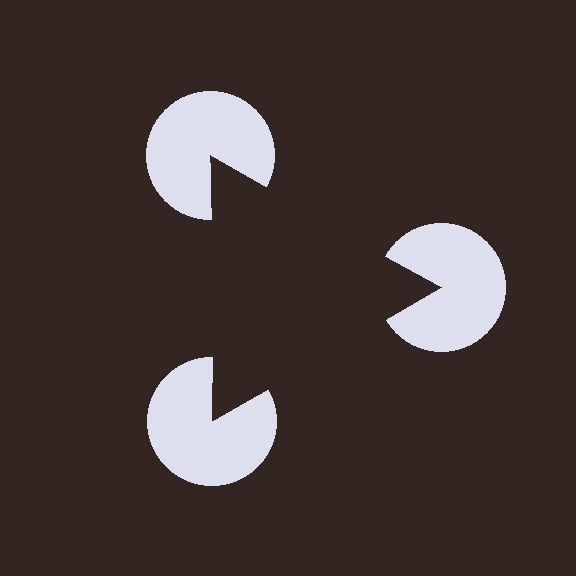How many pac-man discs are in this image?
There are 3 — one at each vertex of the illusory triangle.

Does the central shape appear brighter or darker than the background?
It typically appears slightly darker than the background, even though no actual brightness change is drawn.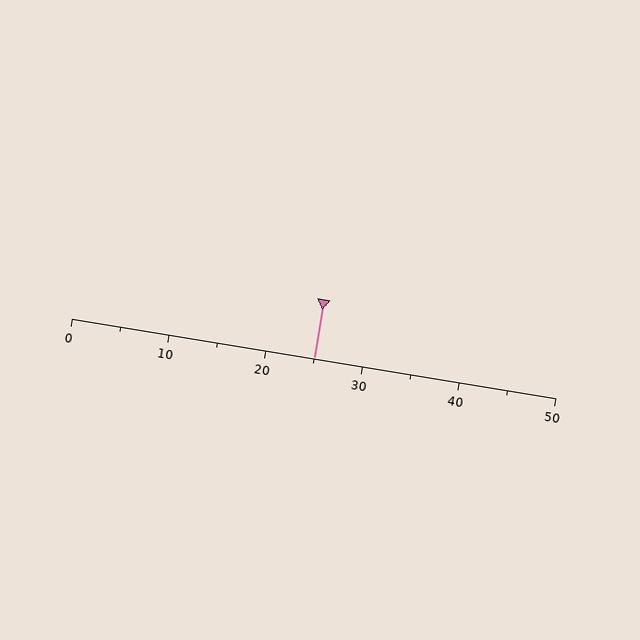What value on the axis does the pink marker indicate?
The marker indicates approximately 25.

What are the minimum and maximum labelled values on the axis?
The axis runs from 0 to 50.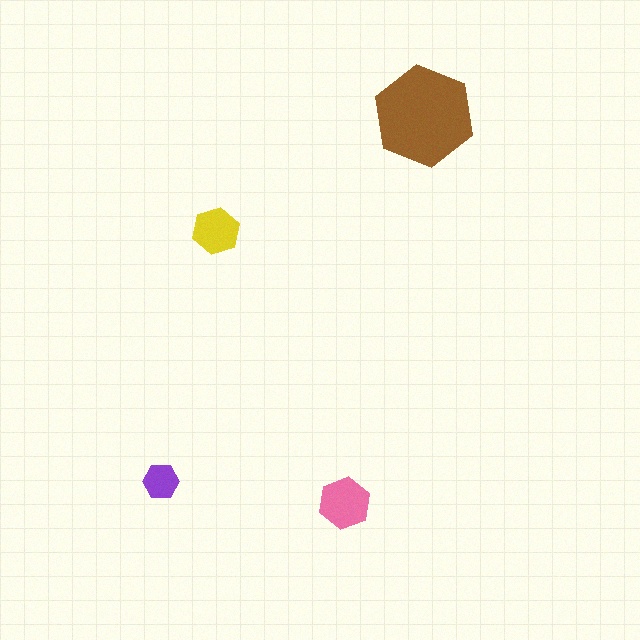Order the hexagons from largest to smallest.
the brown one, the pink one, the yellow one, the purple one.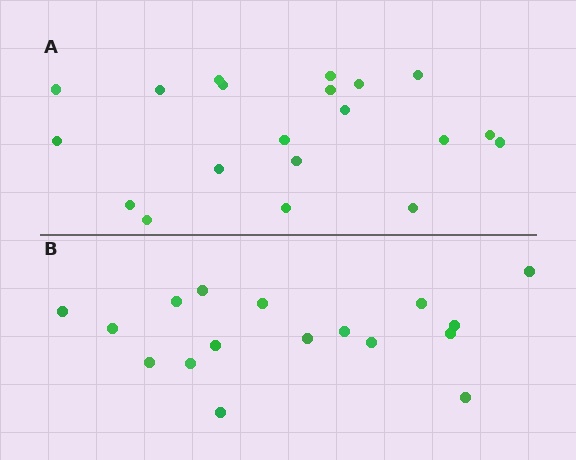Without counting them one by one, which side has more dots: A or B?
Region A (the top region) has more dots.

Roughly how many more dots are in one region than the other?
Region A has just a few more — roughly 2 or 3 more dots than region B.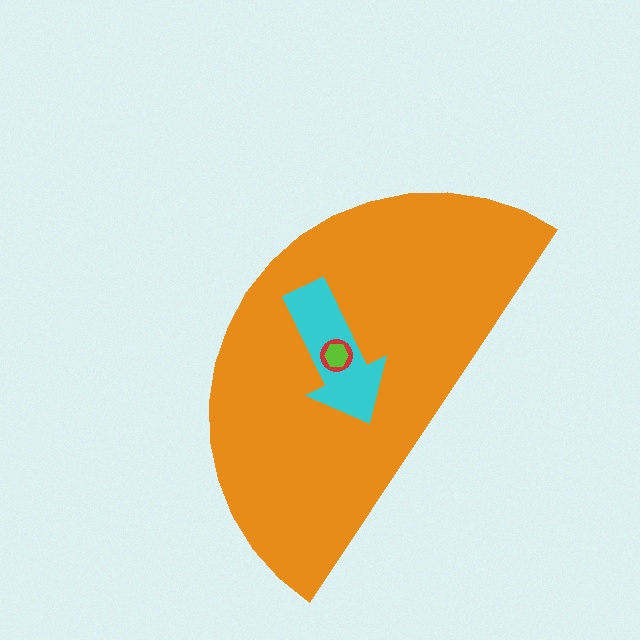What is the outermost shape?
The orange semicircle.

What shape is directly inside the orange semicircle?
The cyan arrow.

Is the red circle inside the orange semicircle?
Yes.